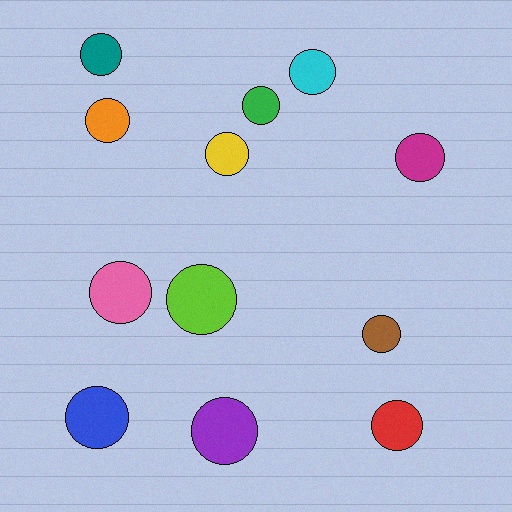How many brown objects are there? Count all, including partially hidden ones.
There is 1 brown object.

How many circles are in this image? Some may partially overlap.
There are 12 circles.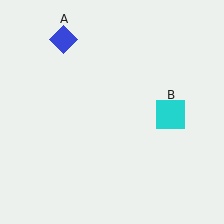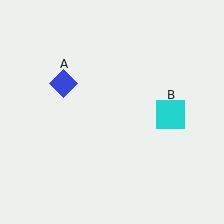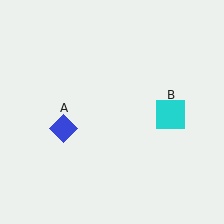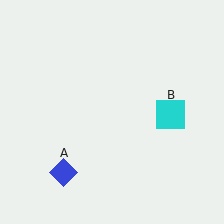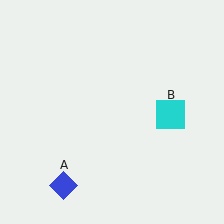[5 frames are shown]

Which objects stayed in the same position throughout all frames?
Cyan square (object B) remained stationary.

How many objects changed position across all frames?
1 object changed position: blue diamond (object A).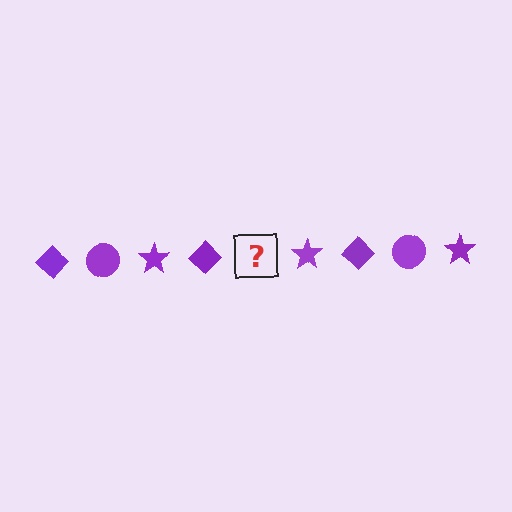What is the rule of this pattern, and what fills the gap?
The rule is that the pattern cycles through diamond, circle, star shapes in purple. The gap should be filled with a purple circle.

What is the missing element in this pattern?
The missing element is a purple circle.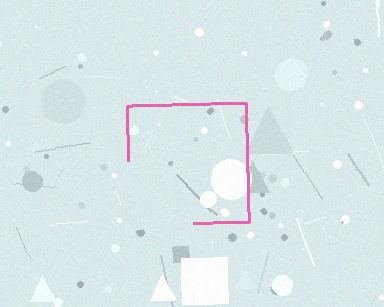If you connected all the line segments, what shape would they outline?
They would outline a square.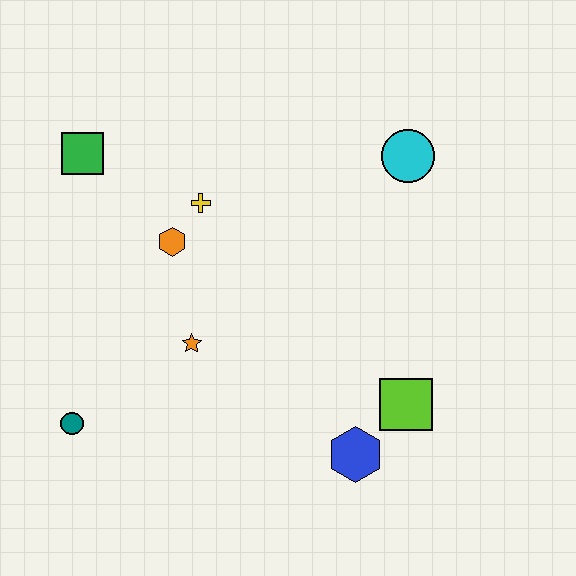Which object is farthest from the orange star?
The cyan circle is farthest from the orange star.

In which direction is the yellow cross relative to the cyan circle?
The yellow cross is to the left of the cyan circle.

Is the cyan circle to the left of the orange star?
No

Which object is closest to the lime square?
The blue hexagon is closest to the lime square.